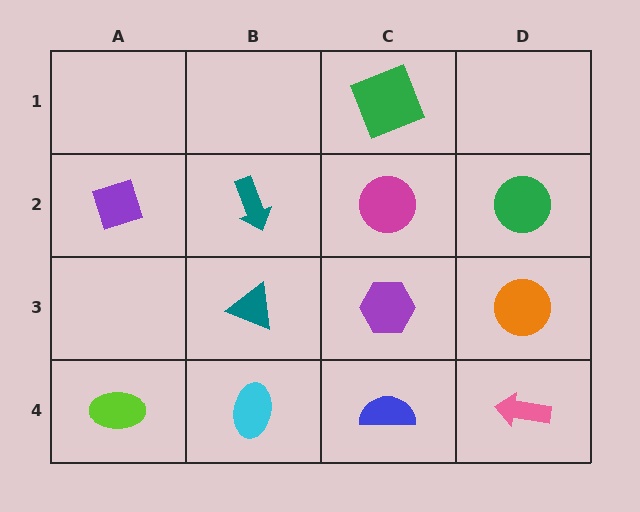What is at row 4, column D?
A pink arrow.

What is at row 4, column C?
A blue semicircle.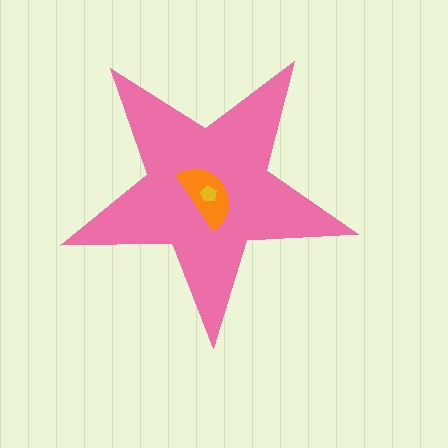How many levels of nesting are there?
3.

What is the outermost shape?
The pink star.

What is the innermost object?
The yellow pentagon.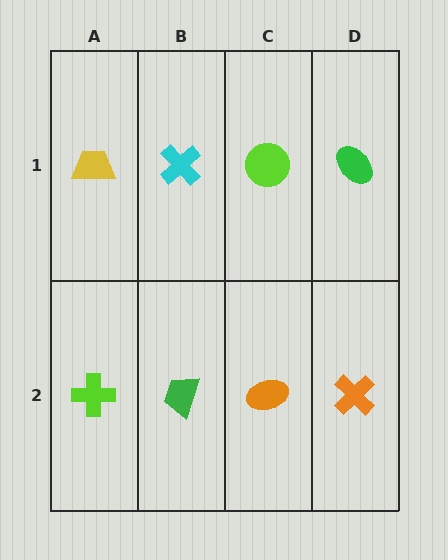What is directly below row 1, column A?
A lime cross.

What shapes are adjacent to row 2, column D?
A green ellipse (row 1, column D), an orange ellipse (row 2, column C).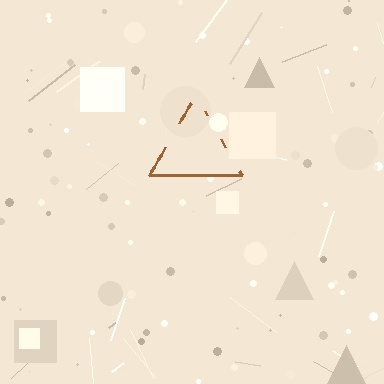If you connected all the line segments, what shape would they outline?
They would outline a triangle.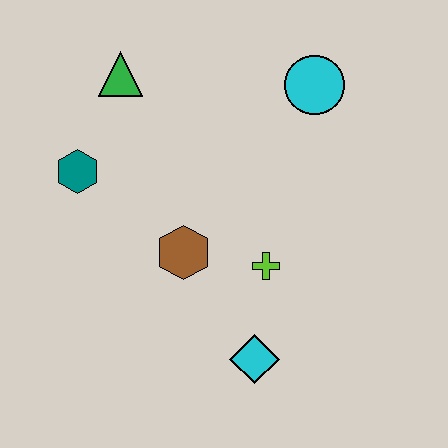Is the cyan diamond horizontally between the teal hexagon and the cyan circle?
Yes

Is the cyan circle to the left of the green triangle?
No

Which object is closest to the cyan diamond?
The lime cross is closest to the cyan diamond.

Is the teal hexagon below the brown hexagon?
No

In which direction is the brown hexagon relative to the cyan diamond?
The brown hexagon is above the cyan diamond.